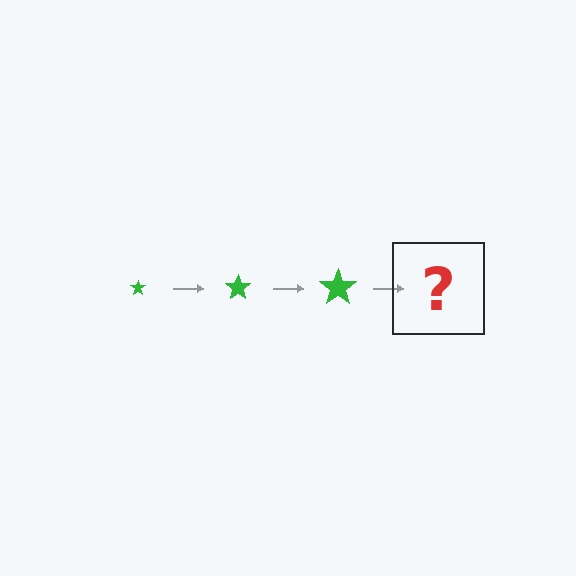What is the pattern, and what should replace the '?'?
The pattern is that the star gets progressively larger each step. The '?' should be a green star, larger than the previous one.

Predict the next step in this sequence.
The next step is a green star, larger than the previous one.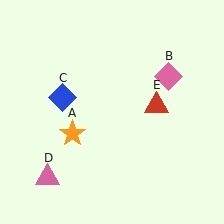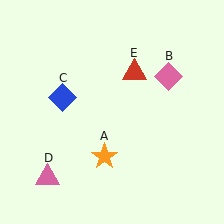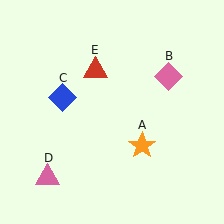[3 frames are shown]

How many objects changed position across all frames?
2 objects changed position: orange star (object A), red triangle (object E).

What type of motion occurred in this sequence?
The orange star (object A), red triangle (object E) rotated counterclockwise around the center of the scene.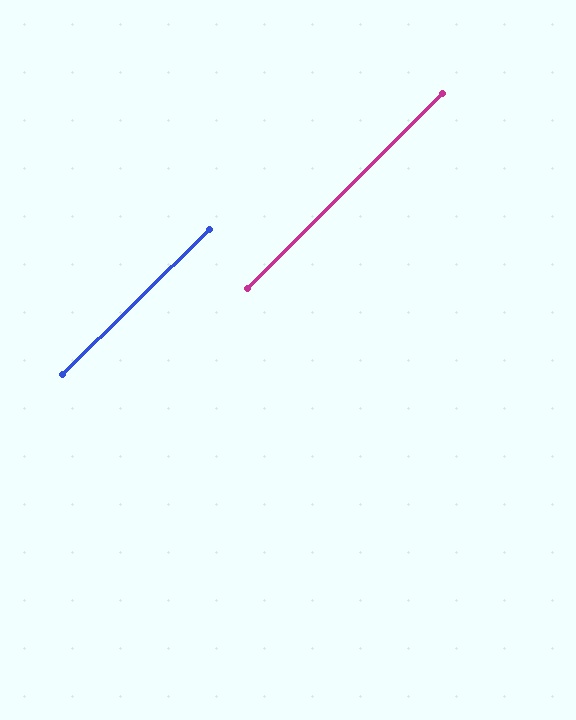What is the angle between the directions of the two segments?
Approximately 0 degrees.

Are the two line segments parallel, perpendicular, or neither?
Parallel — their directions differ by only 0.4°.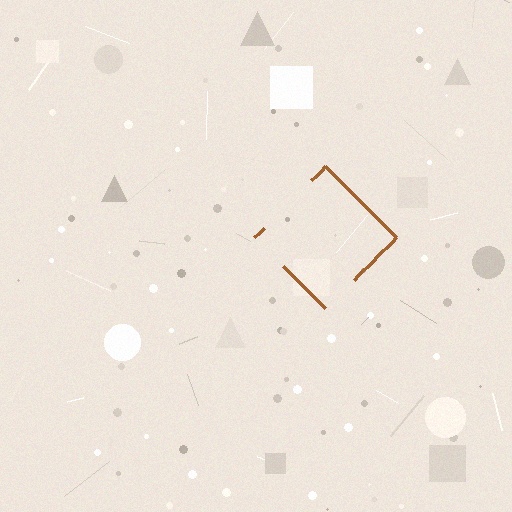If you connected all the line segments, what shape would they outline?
They would outline a diamond.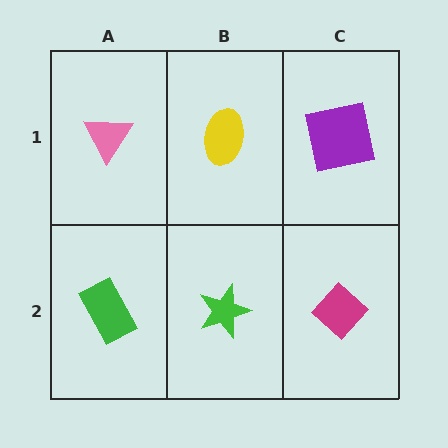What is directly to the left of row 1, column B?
A pink triangle.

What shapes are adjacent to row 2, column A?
A pink triangle (row 1, column A), a green star (row 2, column B).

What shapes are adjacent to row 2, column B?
A yellow ellipse (row 1, column B), a green rectangle (row 2, column A), a magenta diamond (row 2, column C).